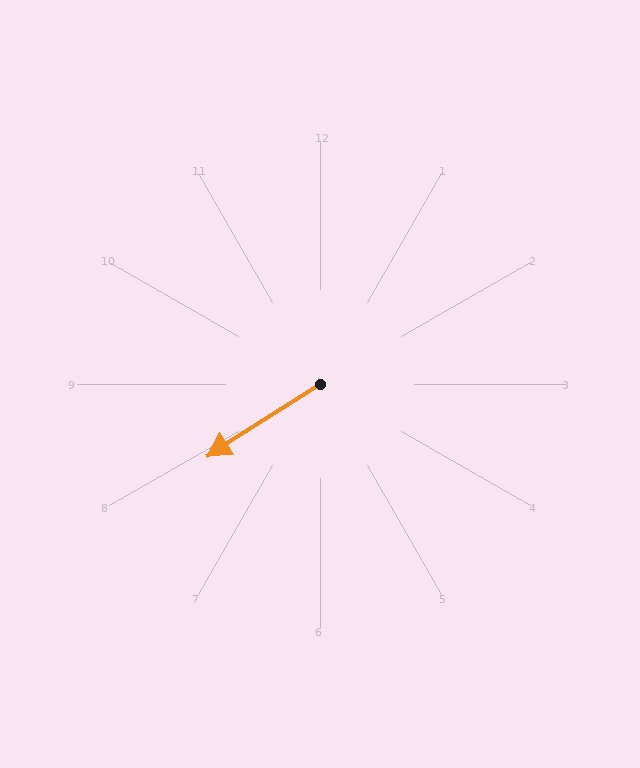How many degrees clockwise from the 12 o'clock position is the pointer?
Approximately 238 degrees.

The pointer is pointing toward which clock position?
Roughly 8 o'clock.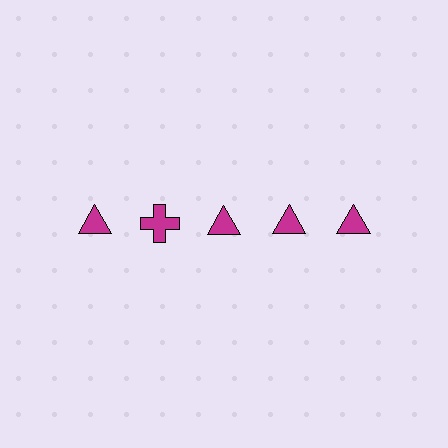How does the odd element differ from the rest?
It has a different shape: cross instead of triangle.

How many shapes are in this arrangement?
There are 5 shapes arranged in a grid pattern.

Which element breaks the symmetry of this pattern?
The magenta cross in the top row, second from left column breaks the symmetry. All other shapes are magenta triangles.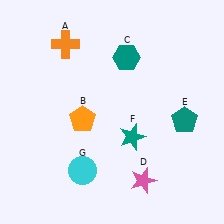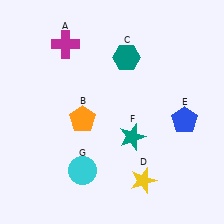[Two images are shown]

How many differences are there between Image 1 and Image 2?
There are 3 differences between the two images.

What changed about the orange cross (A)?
In Image 1, A is orange. In Image 2, it changed to magenta.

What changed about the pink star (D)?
In Image 1, D is pink. In Image 2, it changed to yellow.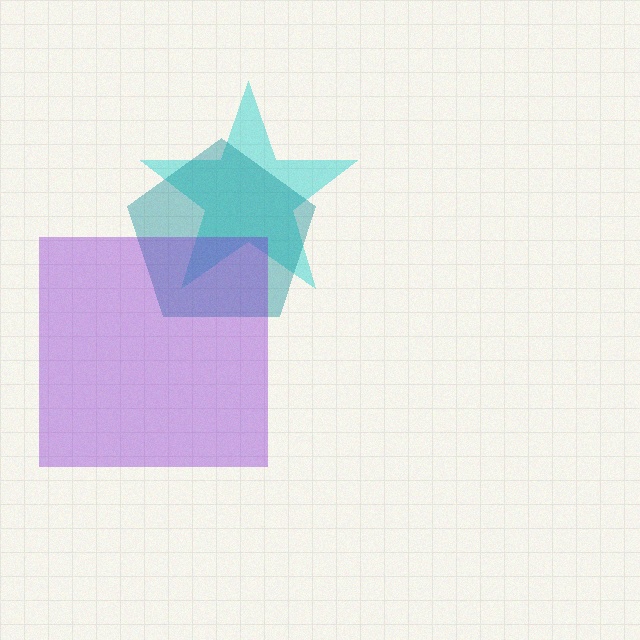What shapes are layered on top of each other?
The layered shapes are: a cyan star, a teal pentagon, a purple square.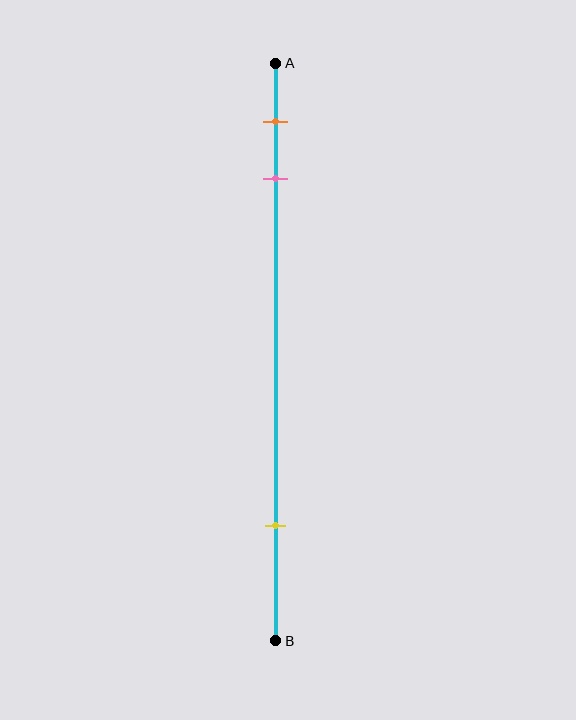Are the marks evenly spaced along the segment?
No, the marks are not evenly spaced.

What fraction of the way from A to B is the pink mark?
The pink mark is approximately 20% (0.2) of the way from A to B.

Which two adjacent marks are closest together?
The orange and pink marks are the closest adjacent pair.